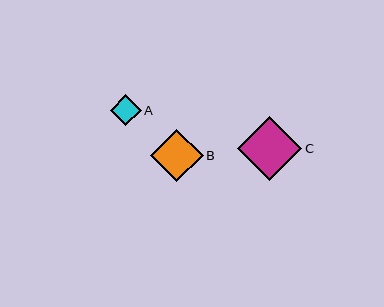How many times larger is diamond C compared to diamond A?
Diamond C is approximately 2.1 times the size of diamond A.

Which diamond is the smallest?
Diamond A is the smallest with a size of approximately 31 pixels.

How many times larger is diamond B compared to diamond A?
Diamond B is approximately 1.7 times the size of diamond A.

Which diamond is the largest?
Diamond C is the largest with a size of approximately 64 pixels.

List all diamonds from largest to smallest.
From largest to smallest: C, B, A.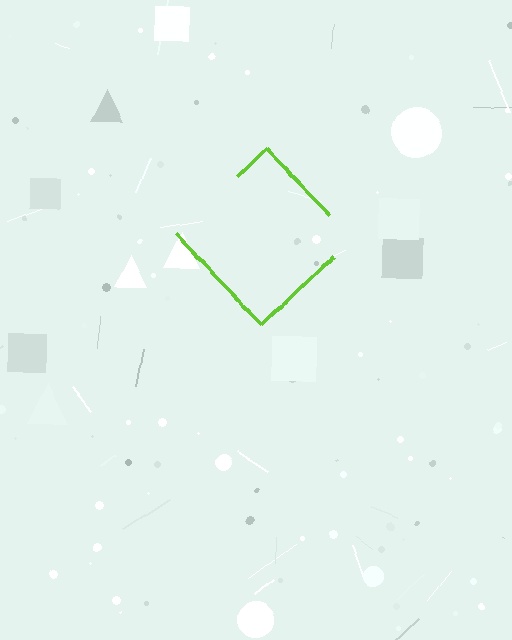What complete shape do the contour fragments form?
The contour fragments form a diamond.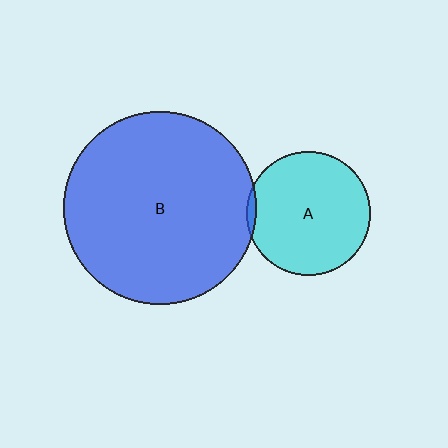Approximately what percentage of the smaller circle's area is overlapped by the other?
Approximately 5%.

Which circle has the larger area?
Circle B (blue).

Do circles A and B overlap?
Yes.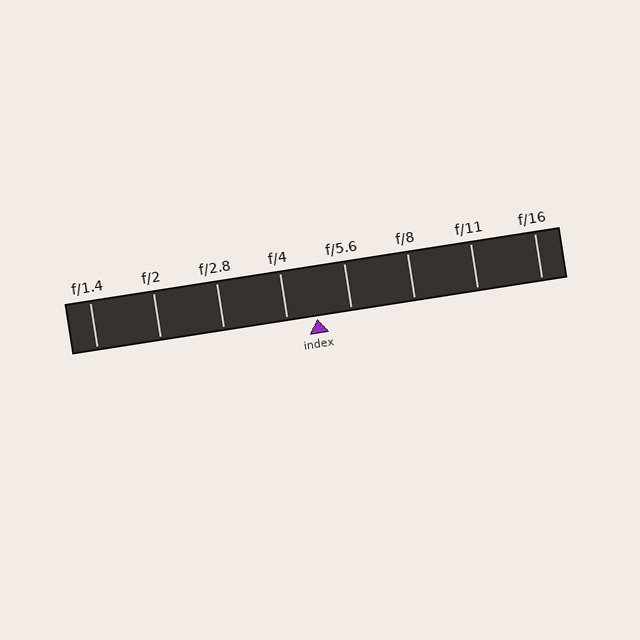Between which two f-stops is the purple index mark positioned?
The index mark is between f/4 and f/5.6.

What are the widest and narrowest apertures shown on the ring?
The widest aperture shown is f/1.4 and the narrowest is f/16.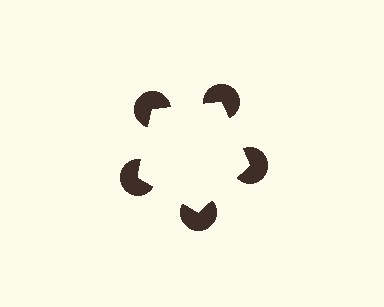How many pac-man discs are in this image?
There are 5 — one at each vertex of the illusory pentagon.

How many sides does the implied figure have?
5 sides.